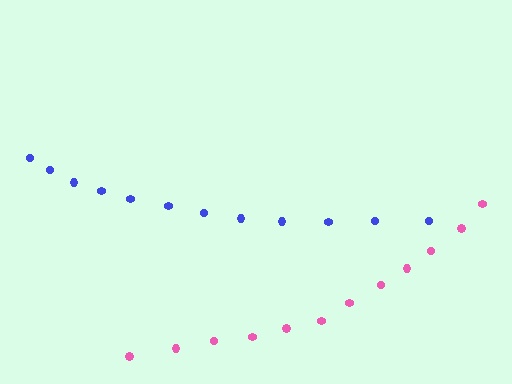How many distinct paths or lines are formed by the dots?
There are 2 distinct paths.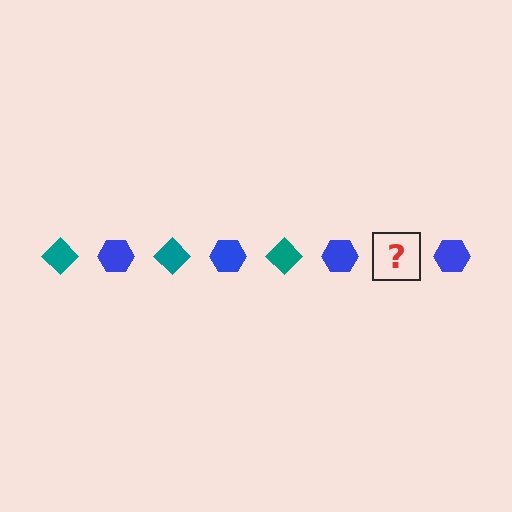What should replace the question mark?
The question mark should be replaced with a teal diamond.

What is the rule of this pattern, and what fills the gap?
The rule is that the pattern alternates between teal diamond and blue hexagon. The gap should be filled with a teal diamond.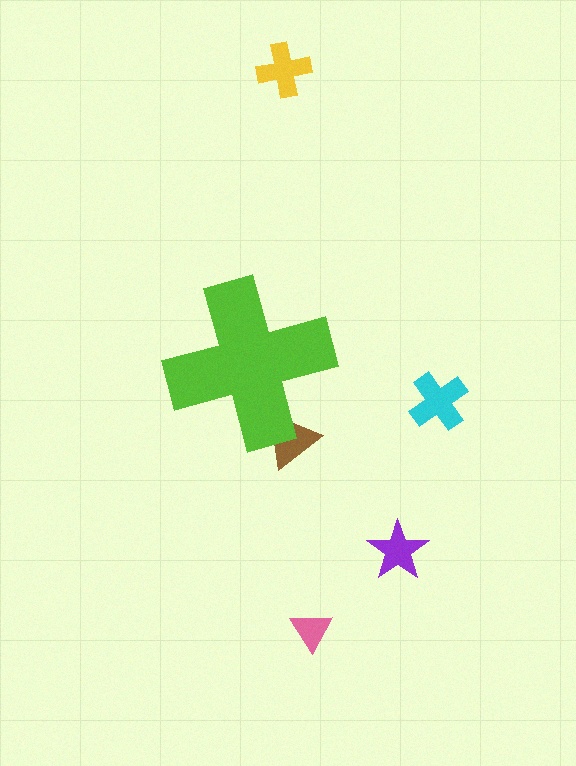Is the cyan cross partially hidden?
No, the cyan cross is fully visible.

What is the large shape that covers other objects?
A lime cross.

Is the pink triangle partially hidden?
No, the pink triangle is fully visible.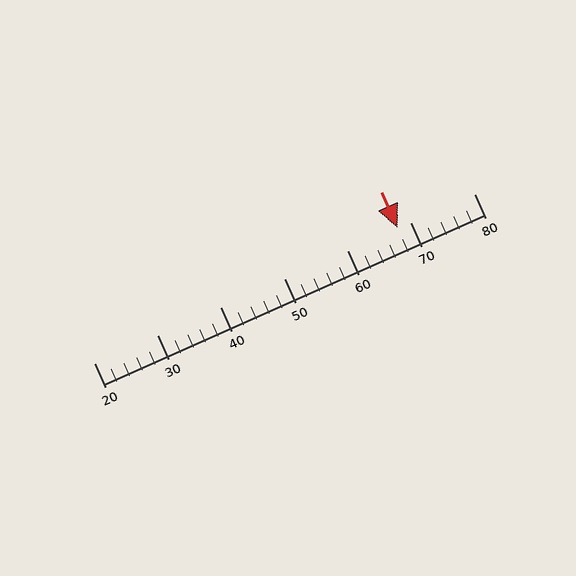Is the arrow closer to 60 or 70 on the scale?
The arrow is closer to 70.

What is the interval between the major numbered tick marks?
The major tick marks are spaced 10 units apart.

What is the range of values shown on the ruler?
The ruler shows values from 20 to 80.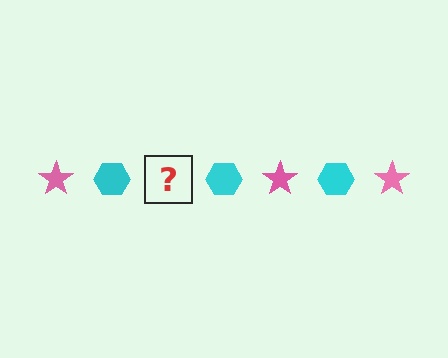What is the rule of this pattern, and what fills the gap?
The rule is that the pattern alternates between pink star and cyan hexagon. The gap should be filled with a pink star.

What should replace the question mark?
The question mark should be replaced with a pink star.